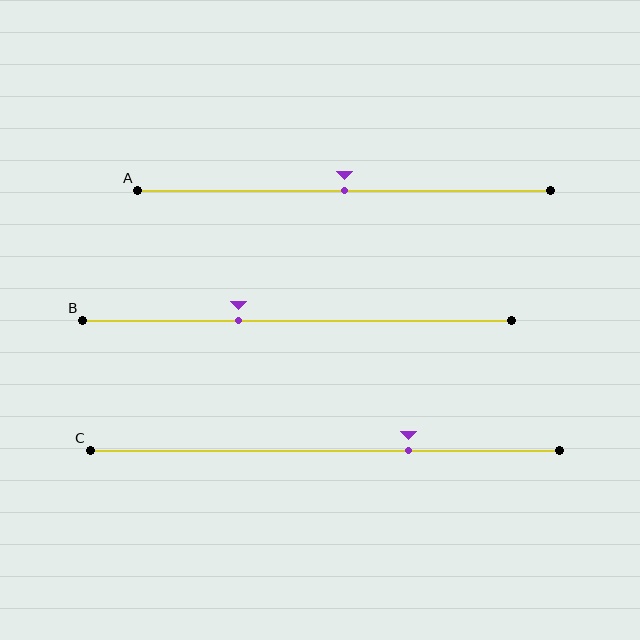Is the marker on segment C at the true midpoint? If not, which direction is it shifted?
No, the marker on segment C is shifted to the right by about 18% of the segment length.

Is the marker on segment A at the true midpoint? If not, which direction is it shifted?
Yes, the marker on segment A is at the true midpoint.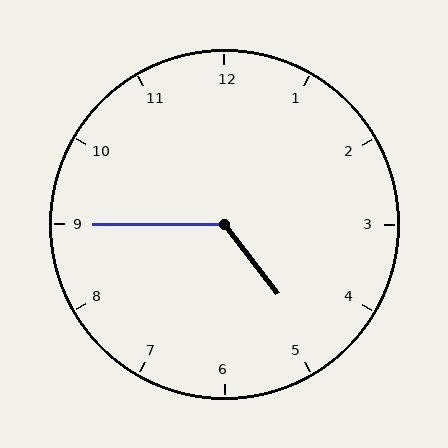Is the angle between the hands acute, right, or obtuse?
It is obtuse.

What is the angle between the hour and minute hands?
Approximately 128 degrees.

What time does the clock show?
4:45.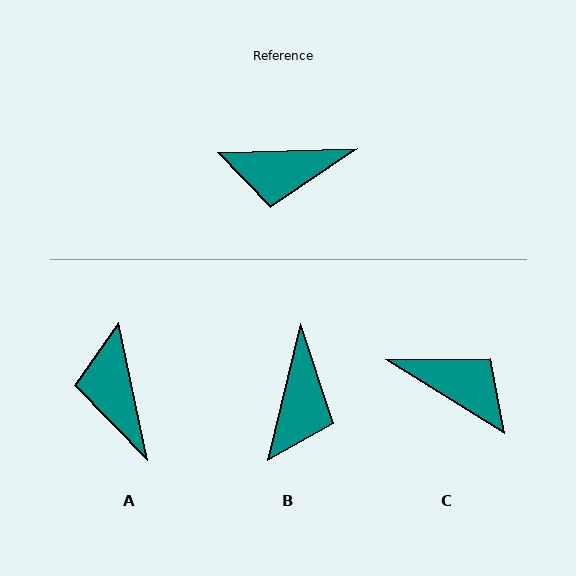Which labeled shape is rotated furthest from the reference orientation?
C, about 146 degrees away.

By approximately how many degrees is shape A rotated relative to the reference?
Approximately 80 degrees clockwise.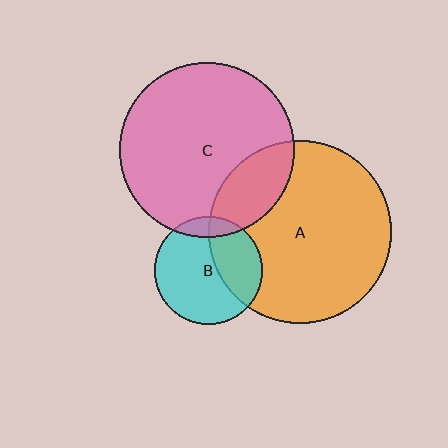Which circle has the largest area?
Circle A (orange).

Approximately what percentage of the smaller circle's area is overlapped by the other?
Approximately 20%.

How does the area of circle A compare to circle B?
Approximately 2.9 times.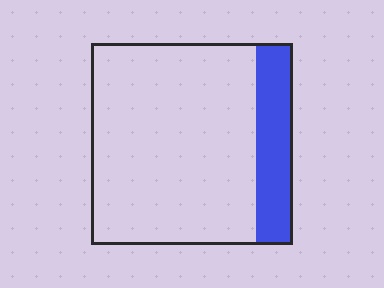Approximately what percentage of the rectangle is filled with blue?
Approximately 20%.